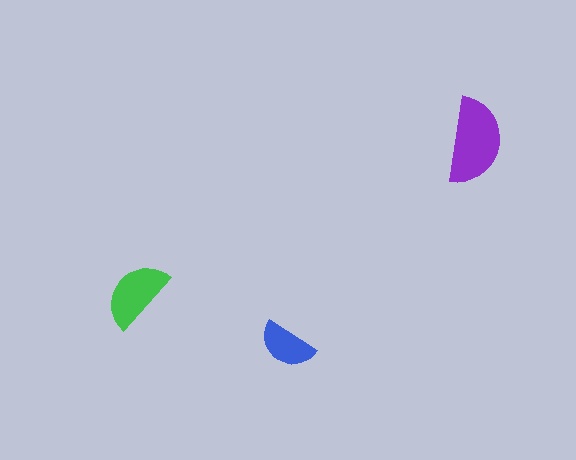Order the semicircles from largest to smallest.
the purple one, the green one, the blue one.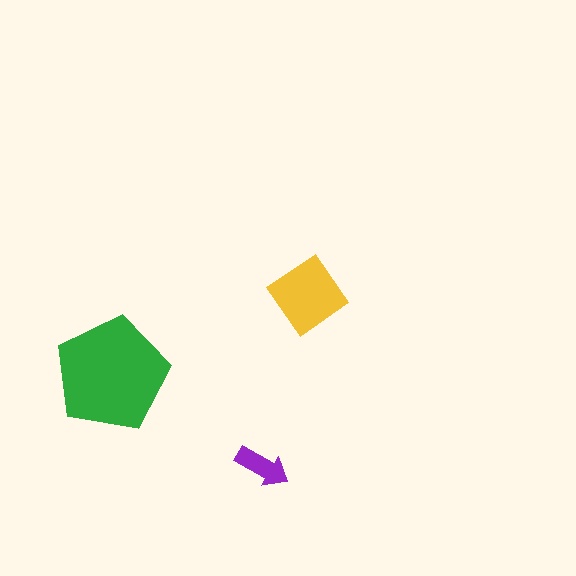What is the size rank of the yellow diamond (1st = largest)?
2nd.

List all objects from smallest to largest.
The purple arrow, the yellow diamond, the green pentagon.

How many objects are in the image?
There are 3 objects in the image.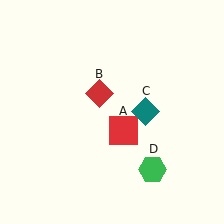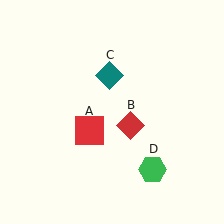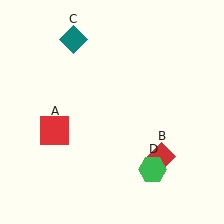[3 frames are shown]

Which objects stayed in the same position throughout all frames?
Green hexagon (object D) remained stationary.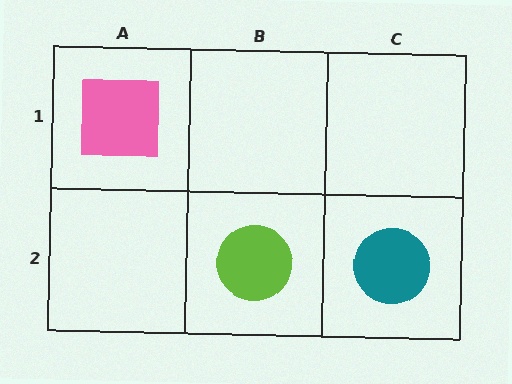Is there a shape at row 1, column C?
No, that cell is empty.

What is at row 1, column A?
A pink square.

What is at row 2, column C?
A teal circle.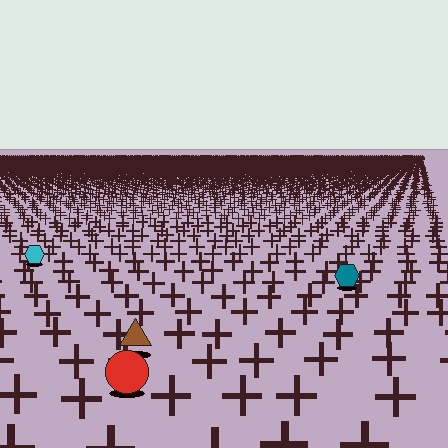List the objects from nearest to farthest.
From nearest to farthest: the red circle, the brown triangle, the teal hexagon, the cyan hexagon.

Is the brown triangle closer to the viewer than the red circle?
No. The red circle is closer — you can tell from the texture gradient: the ground texture is coarser near it.